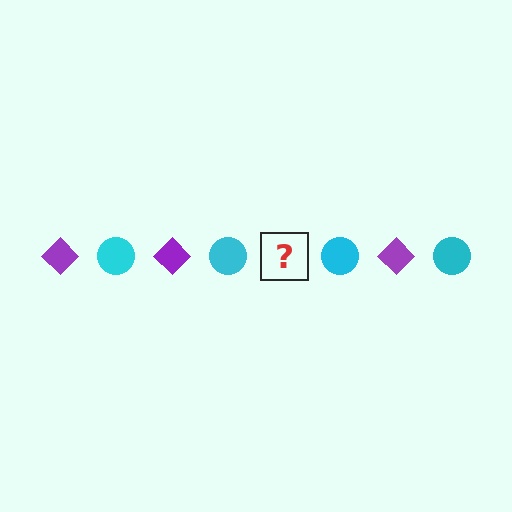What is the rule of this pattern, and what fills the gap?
The rule is that the pattern alternates between purple diamond and cyan circle. The gap should be filled with a purple diamond.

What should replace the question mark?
The question mark should be replaced with a purple diamond.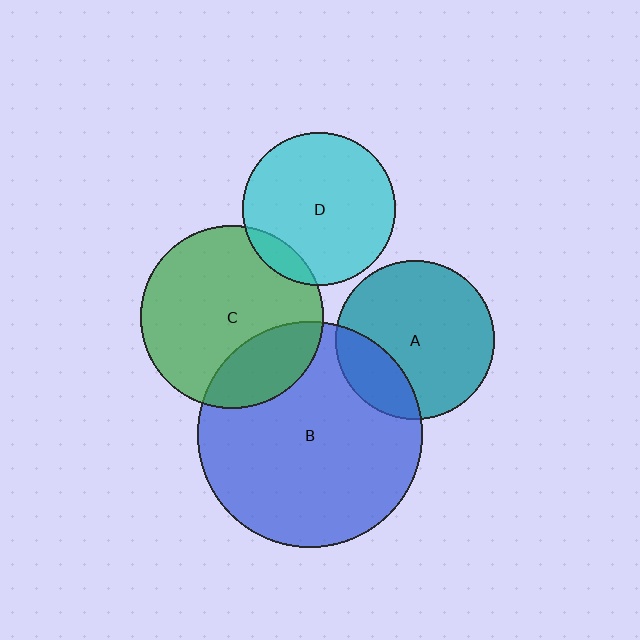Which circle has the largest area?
Circle B (blue).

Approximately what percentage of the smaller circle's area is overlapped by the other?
Approximately 10%.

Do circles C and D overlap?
Yes.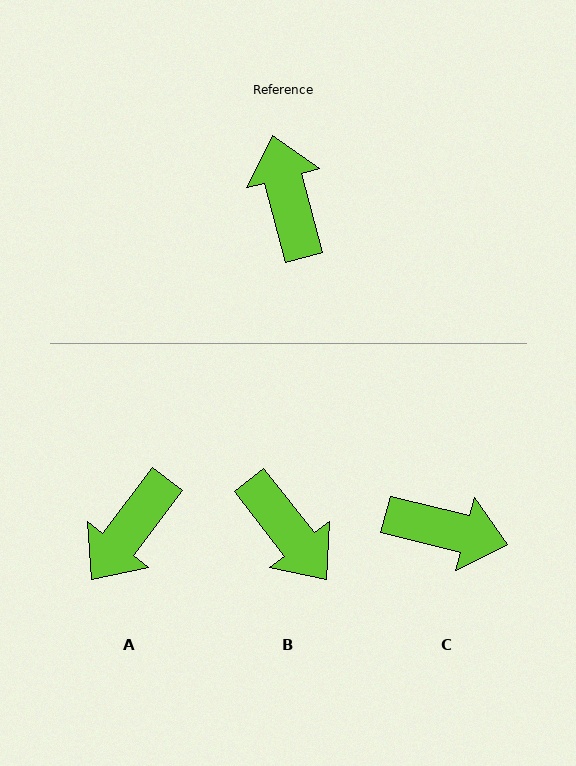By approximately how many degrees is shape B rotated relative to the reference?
Approximately 157 degrees clockwise.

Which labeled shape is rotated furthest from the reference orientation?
B, about 157 degrees away.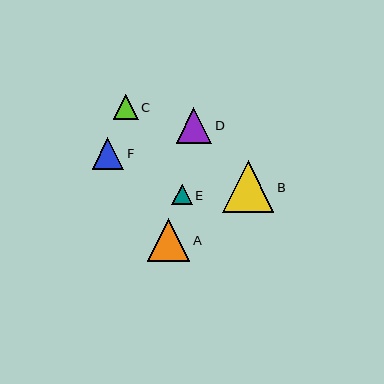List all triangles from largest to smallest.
From largest to smallest: B, A, D, F, C, E.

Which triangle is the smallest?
Triangle E is the smallest with a size of approximately 20 pixels.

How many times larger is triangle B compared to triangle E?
Triangle B is approximately 2.5 times the size of triangle E.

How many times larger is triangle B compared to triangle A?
Triangle B is approximately 1.2 times the size of triangle A.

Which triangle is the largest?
Triangle B is the largest with a size of approximately 52 pixels.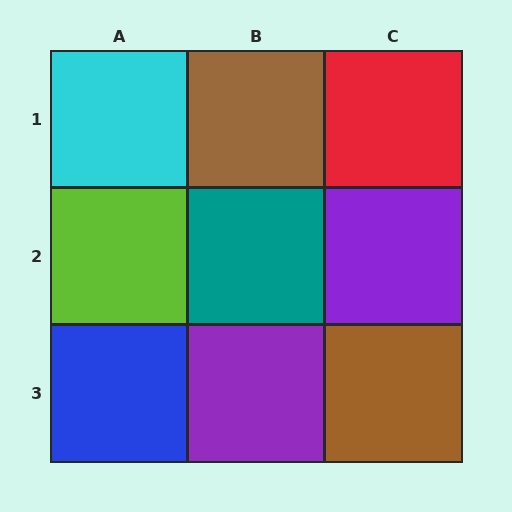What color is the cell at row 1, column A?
Cyan.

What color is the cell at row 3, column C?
Brown.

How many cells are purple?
2 cells are purple.